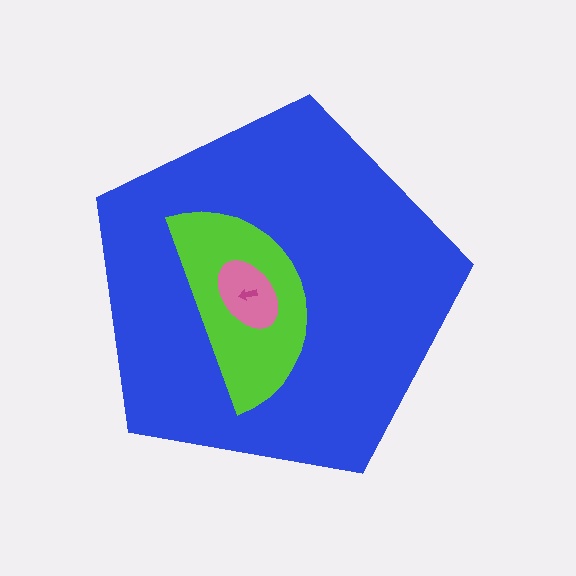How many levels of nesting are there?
4.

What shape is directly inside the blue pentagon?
The lime semicircle.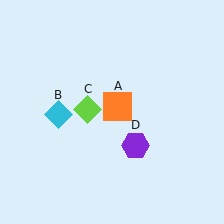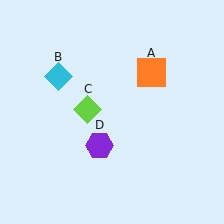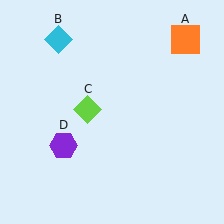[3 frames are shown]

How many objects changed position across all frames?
3 objects changed position: orange square (object A), cyan diamond (object B), purple hexagon (object D).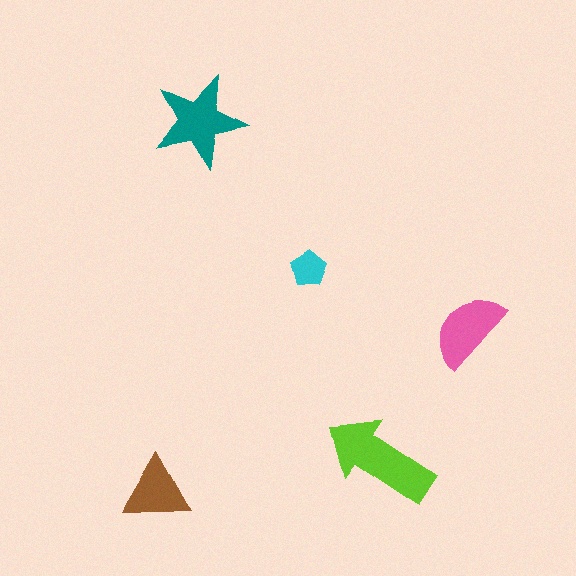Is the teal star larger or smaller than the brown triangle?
Larger.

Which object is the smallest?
The cyan pentagon.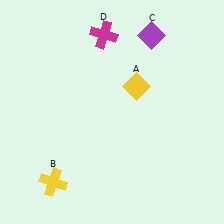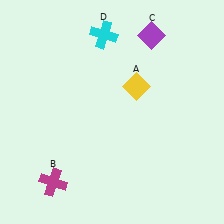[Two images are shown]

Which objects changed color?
B changed from yellow to magenta. D changed from magenta to cyan.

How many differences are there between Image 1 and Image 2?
There are 2 differences between the two images.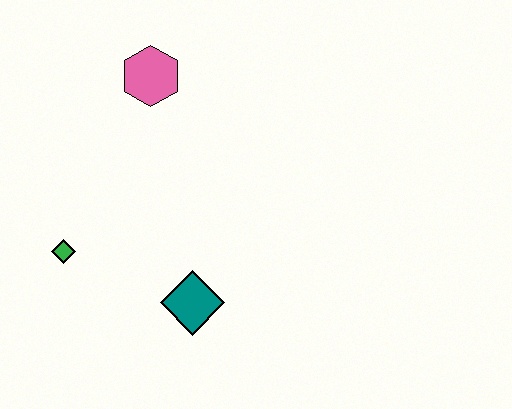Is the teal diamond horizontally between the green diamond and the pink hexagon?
No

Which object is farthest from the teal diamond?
The pink hexagon is farthest from the teal diamond.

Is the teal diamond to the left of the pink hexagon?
No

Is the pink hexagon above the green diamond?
Yes